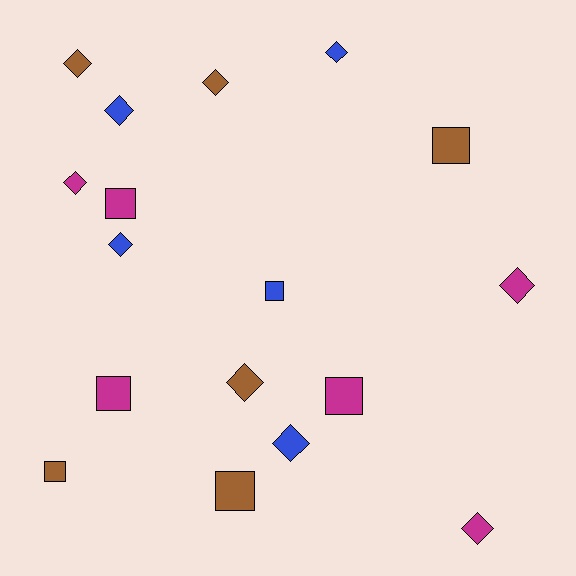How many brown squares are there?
There are 3 brown squares.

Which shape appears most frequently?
Diamond, with 10 objects.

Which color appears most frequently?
Magenta, with 6 objects.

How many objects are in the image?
There are 17 objects.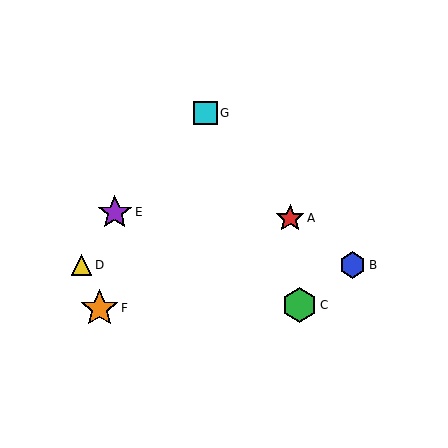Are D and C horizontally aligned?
No, D is at y≈265 and C is at y≈305.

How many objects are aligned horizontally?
2 objects (B, D) are aligned horizontally.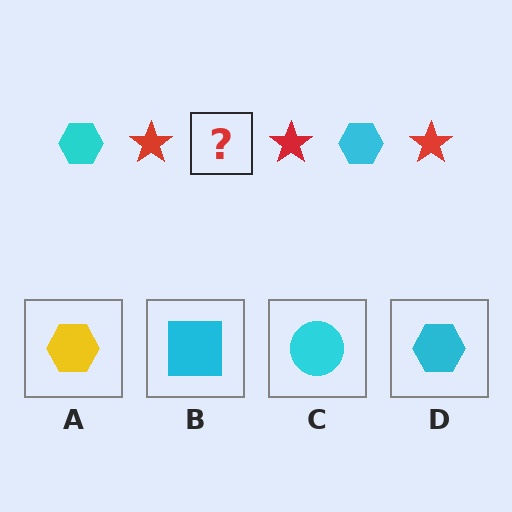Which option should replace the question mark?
Option D.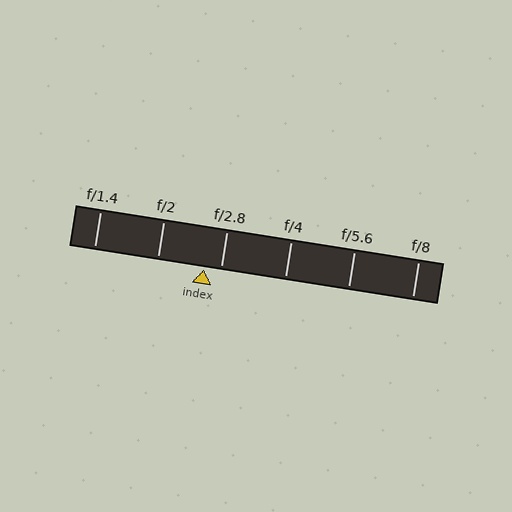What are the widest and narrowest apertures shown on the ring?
The widest aperture shown is f/1.4 and the narrowest is f/8.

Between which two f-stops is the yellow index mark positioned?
The index mark is between f/2 and f/2.8.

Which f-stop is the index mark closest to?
The index mark is closest to f/2.8.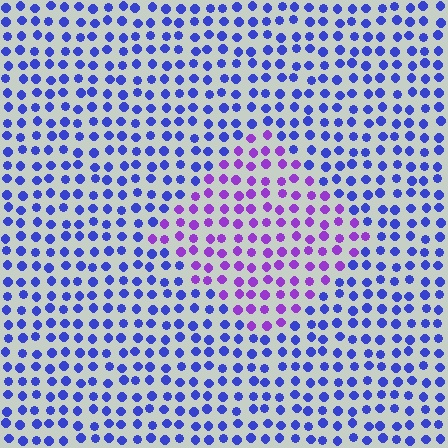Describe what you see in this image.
The image is filled with small blue elements in a uniform arrangement. A diamond-shaped region is visible where the elements are tinted to a slightly different hue, forming a subtle color boundary.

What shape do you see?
I see a diamond.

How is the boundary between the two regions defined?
The boundary is defined purely by a slight shift in hue (about 43 degrees). Spacing, size, and orientation are identical on both sides.